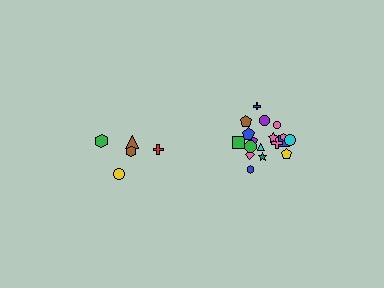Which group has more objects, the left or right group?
The right group.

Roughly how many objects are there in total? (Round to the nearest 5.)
Roughly 25 objects in total.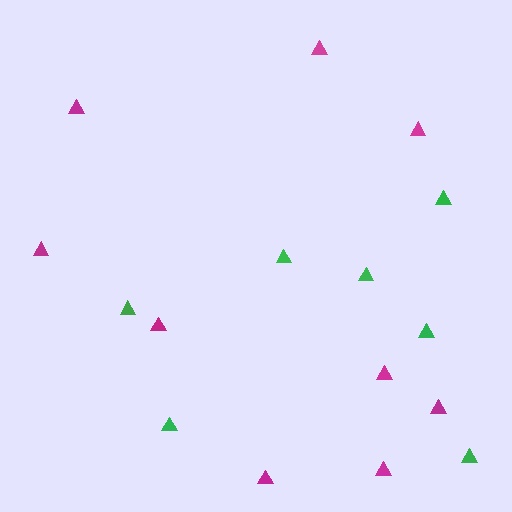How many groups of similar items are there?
There are 2 groups: one group of green triangles (7) and one group of magenta triangles (9).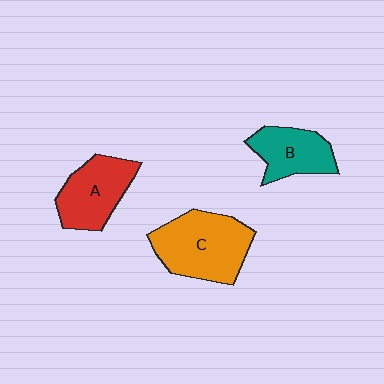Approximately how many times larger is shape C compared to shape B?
Approximately 1.6 times.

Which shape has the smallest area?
Shape B (teal).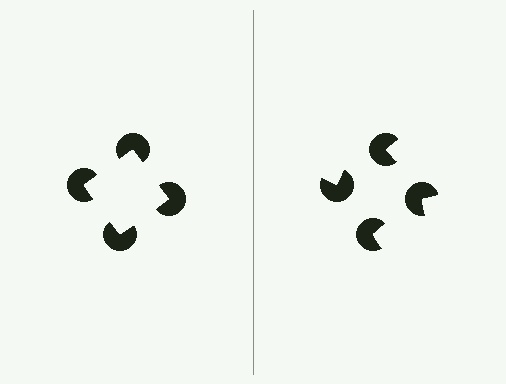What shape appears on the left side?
An illusory square.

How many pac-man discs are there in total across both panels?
8 — 4 on each side.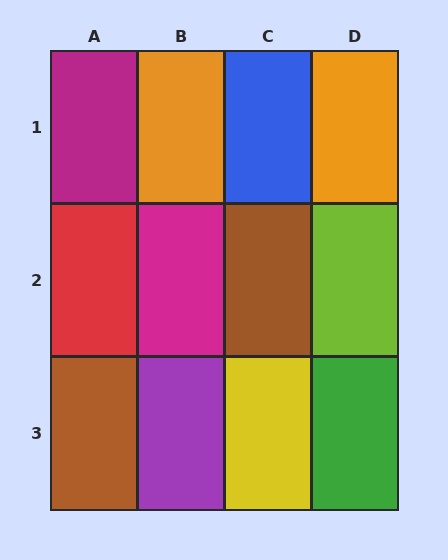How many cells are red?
1 cell is red.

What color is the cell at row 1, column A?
Magenta.